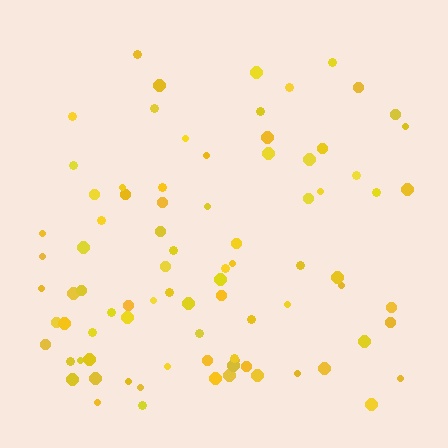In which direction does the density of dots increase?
From top to bottom, with the bottom side densest.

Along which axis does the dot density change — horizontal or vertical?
Vertical.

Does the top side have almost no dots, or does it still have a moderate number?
Still a moderate number, just noticeably fewer than the bottom.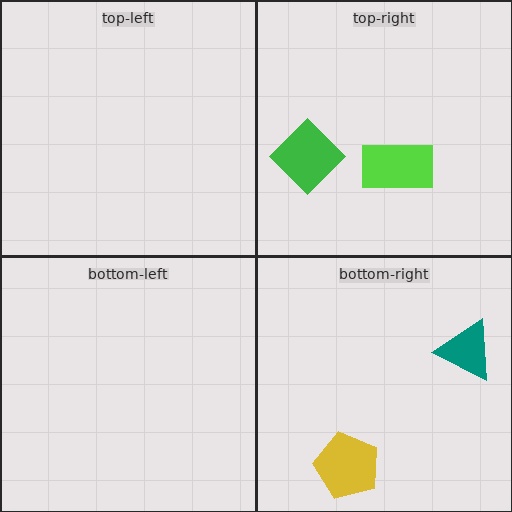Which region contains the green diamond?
The top-right region.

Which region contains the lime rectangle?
The top-right region.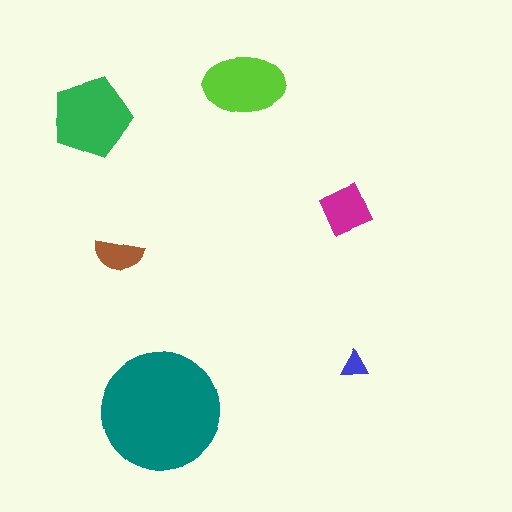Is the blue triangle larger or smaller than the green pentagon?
Smaller.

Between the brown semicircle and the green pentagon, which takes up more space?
The green pentagon.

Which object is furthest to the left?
The green pentagon is leftmost.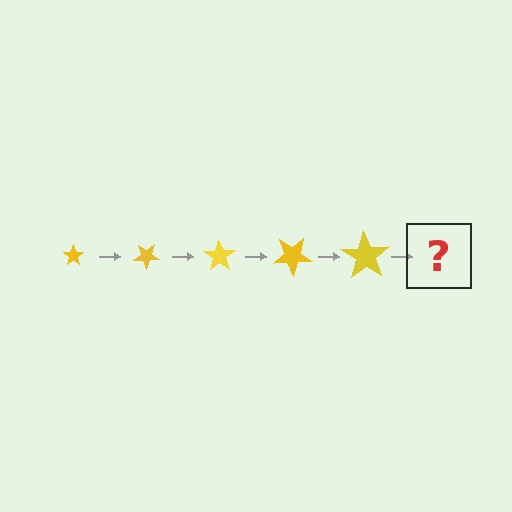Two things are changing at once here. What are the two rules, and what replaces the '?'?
The two rules are that the star grows larger each step and it rotates 35 degrees each step. The '?' should be a star, larger than the previous one and rotated 175 degrees from the start.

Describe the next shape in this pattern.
It should be a star, larger than the previous one and rotated 175 degrees from the start.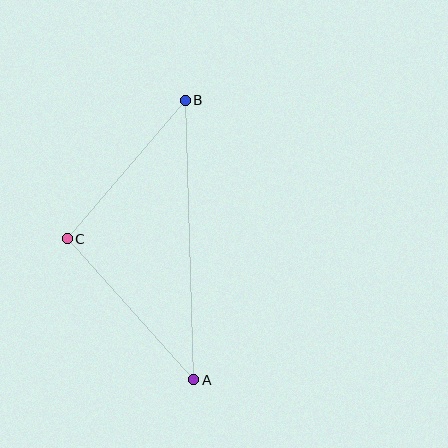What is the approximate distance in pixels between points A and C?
The distance between A and C is approximately 190 pixels.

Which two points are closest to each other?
Points B and C are closest to each other.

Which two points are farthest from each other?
Points A and B are farthest from each other.